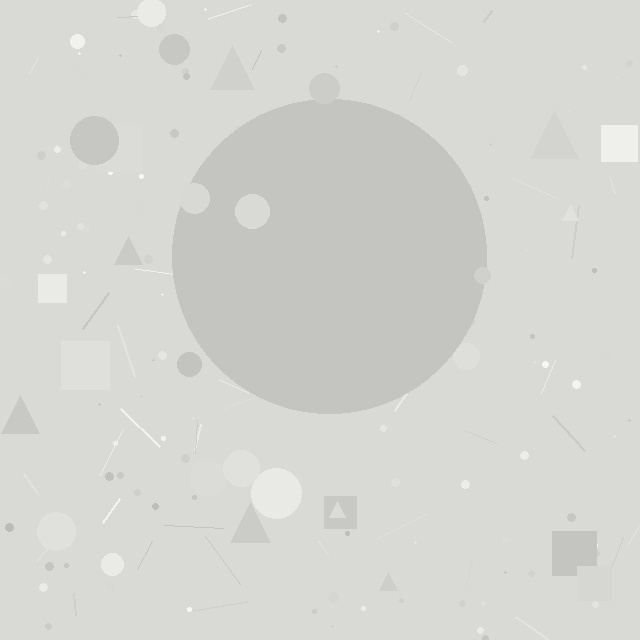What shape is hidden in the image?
A circle is hidden in the image.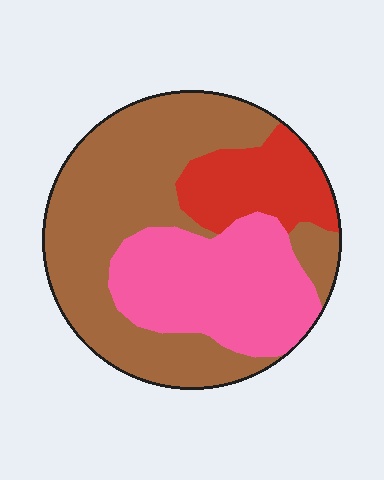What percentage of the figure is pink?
Pink covers about 30% of the figure.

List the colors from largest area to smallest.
From largest to smallest: brown, pink, red.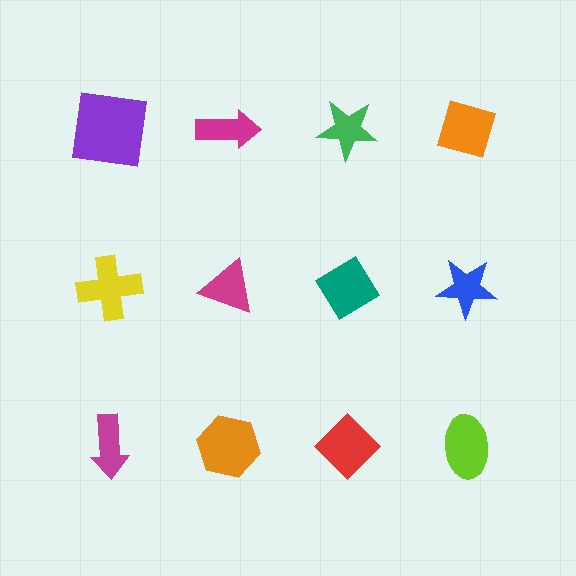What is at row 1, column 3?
A green star.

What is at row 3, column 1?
A magenta arrow.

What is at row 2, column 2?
A magenta triangle.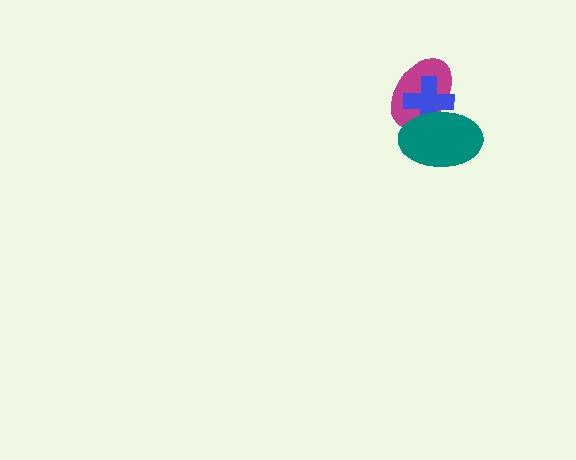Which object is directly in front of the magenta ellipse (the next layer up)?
The blue cross is directly in front of the magenta ellipse.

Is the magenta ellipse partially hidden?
Yes, it is partially covered by another shape.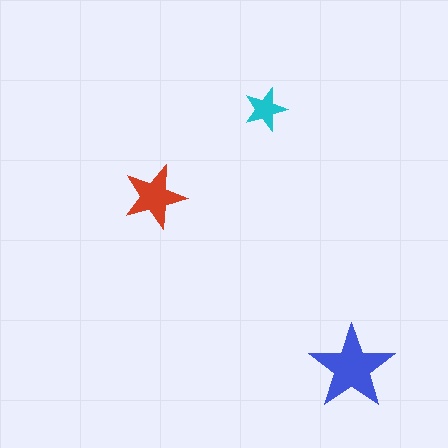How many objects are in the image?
There are 3 objects in the image.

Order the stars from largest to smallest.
the blue one, the red one, the cyan one.